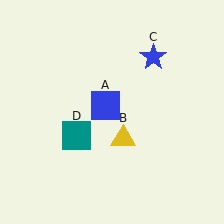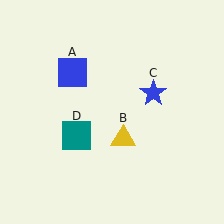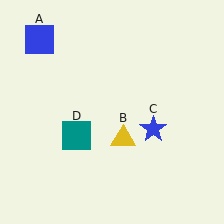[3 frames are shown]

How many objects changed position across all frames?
2 objects changed position: blue square (object A), blue star (object C).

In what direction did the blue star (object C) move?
The blue star (object C) moved down.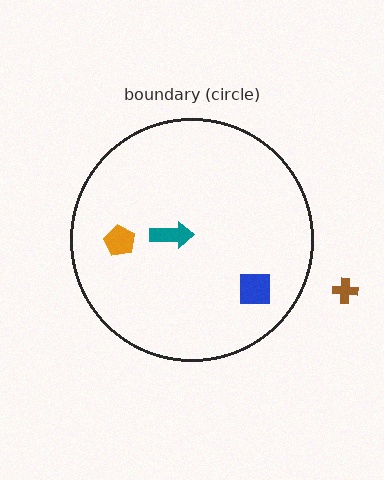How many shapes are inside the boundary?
3 inside, 1 outside.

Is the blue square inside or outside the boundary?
Inside.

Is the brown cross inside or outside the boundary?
Outside.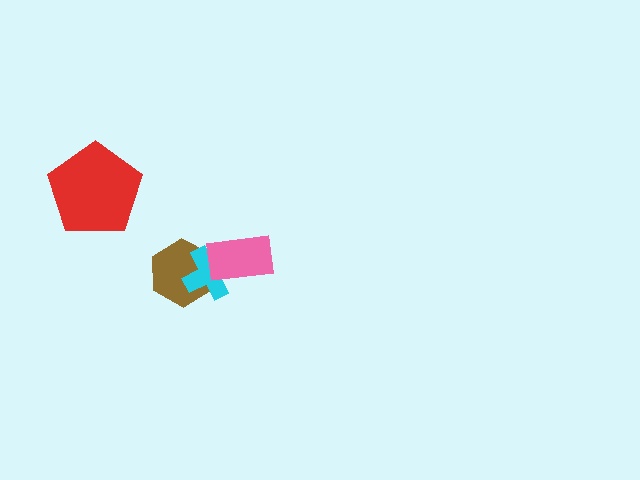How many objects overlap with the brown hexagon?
1 object overlaps with the brown hexagon.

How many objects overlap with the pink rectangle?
1 object overlaps with the pink rectangle.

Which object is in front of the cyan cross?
The pink rectangle is in front of the cyan cross.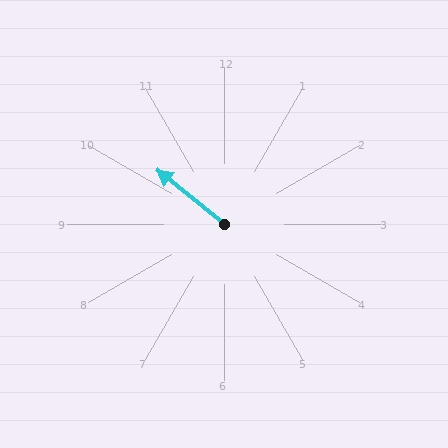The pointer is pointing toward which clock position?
Roughly 10 o'clock.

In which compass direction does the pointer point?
Northwest.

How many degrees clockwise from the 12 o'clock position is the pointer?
Approximately 309 degrees.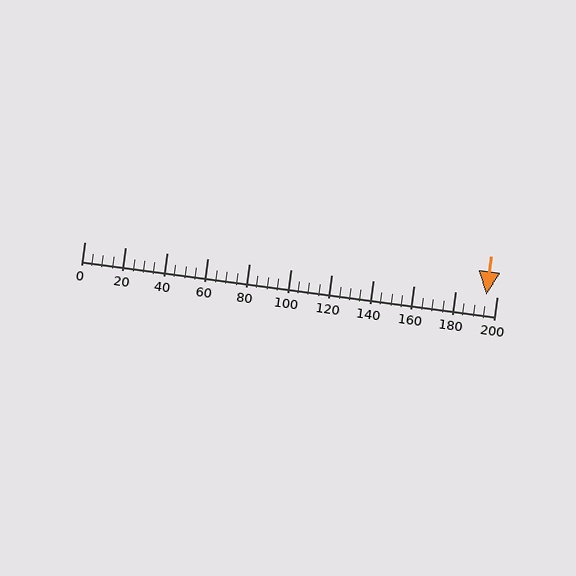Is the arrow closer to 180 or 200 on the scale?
The arrow is closer to 200.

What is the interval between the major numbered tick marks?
The major tick marks are spaced 20 units apart.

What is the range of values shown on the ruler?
The ruler shows values from 0 to 200.